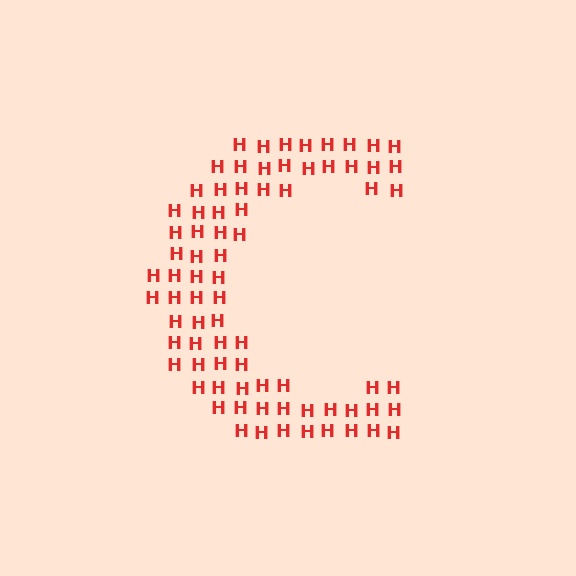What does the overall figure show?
The overall figure shows the letter C.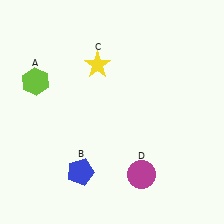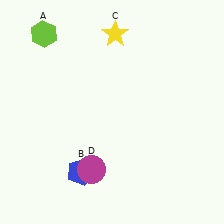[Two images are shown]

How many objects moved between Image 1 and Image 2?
3 objects moved between the two images.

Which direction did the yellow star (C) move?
The yellow star (C) moved up.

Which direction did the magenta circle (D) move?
The magenta circle (D) moved left.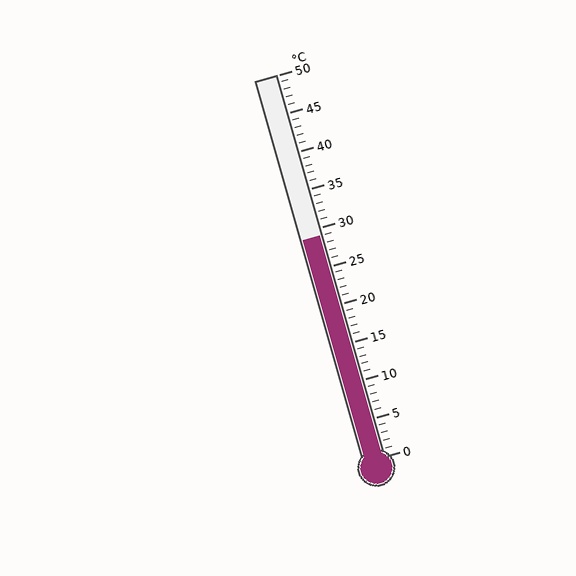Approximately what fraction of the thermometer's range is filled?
The thermometer is filled to approximately 60% of its range.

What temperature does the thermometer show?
The thermometer shows approximately 29°C.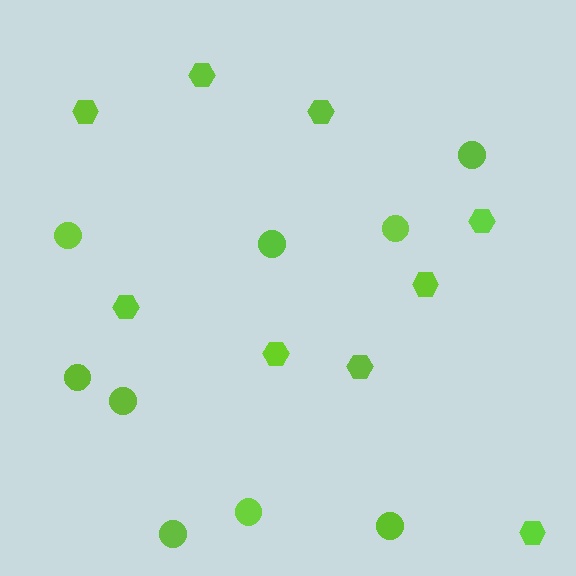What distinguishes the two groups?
There are 2 groups: one group of hexagons (9) and one group of circles (9).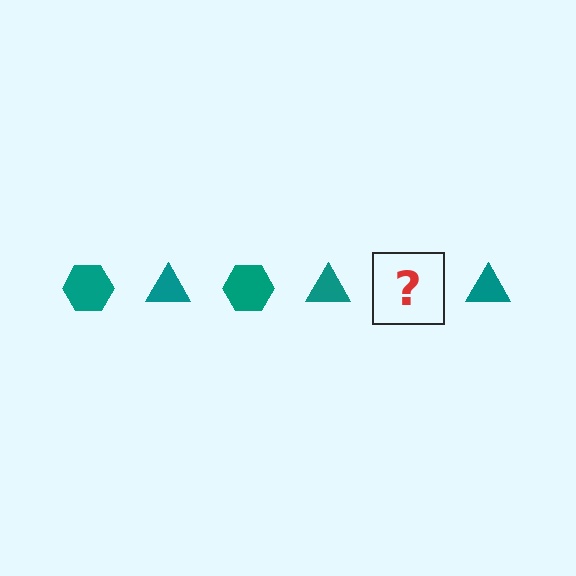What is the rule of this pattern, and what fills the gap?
The rule is that the pattern cycles through hexagon, triangle shapes in teal. The gap should be filled with a teal hexagon.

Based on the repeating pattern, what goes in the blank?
The blank should be a teal hexagon.